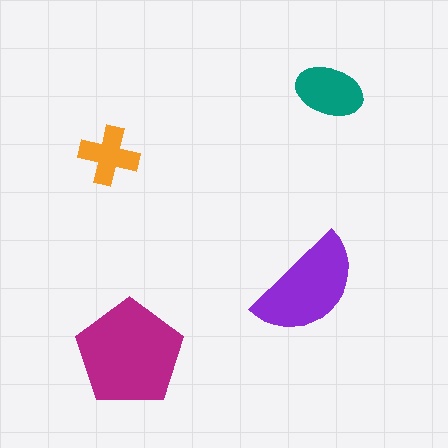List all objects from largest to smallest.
The magenta pentagon, the purple semicircle, the teal ellipse, the orange cross.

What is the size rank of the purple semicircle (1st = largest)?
2nd.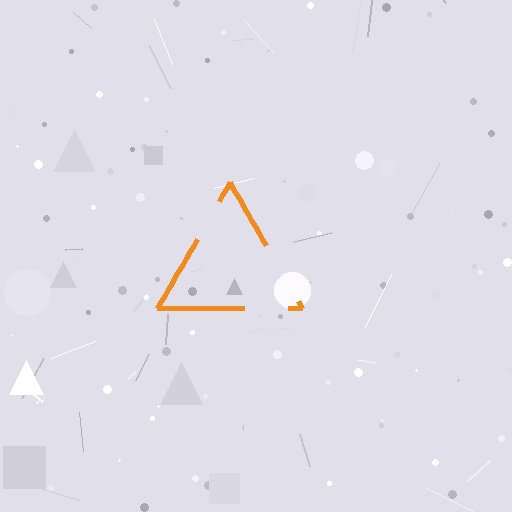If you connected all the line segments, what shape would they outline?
They would outline a triangle.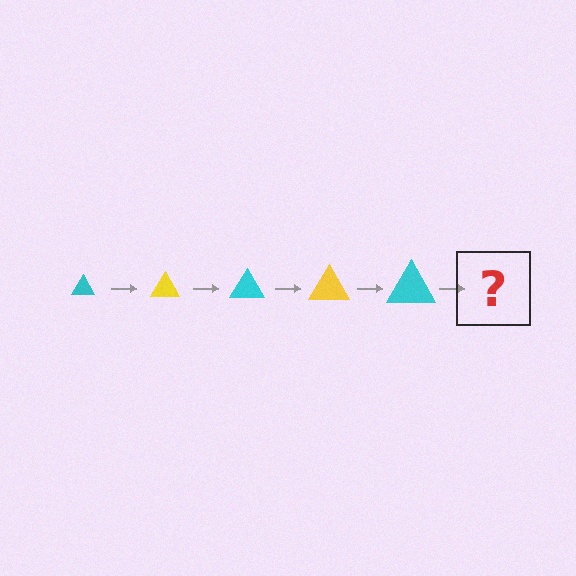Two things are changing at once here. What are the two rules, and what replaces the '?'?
The two rules are that the triangle grows larger each step and the color cycles through cyan and yellow. The '?' should be a yellow triangle, larger than the previous one.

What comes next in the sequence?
The next element should be a yellow triangle, larger than the previous one.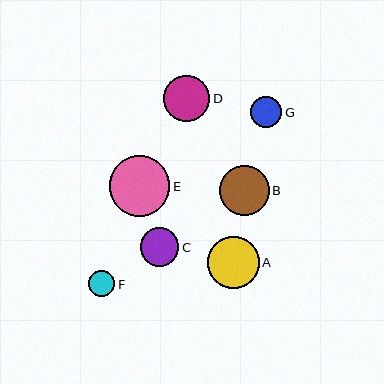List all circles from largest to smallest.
From largest to smallest: E, A, B, D, C, G, F.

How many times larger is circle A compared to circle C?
Circle A is approximately 1.4 times the size of circle C.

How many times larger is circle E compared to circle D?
Circle E is approximately 1.3 times the size of circle D.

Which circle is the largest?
Circle E is the largest with a size of approximately 61 pixels.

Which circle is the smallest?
Circle F is the smallest with a size of approximately 26 pixels.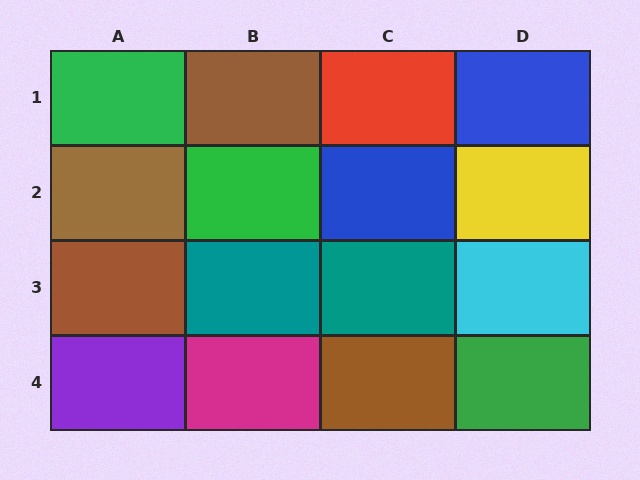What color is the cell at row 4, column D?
Green.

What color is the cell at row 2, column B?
Green.